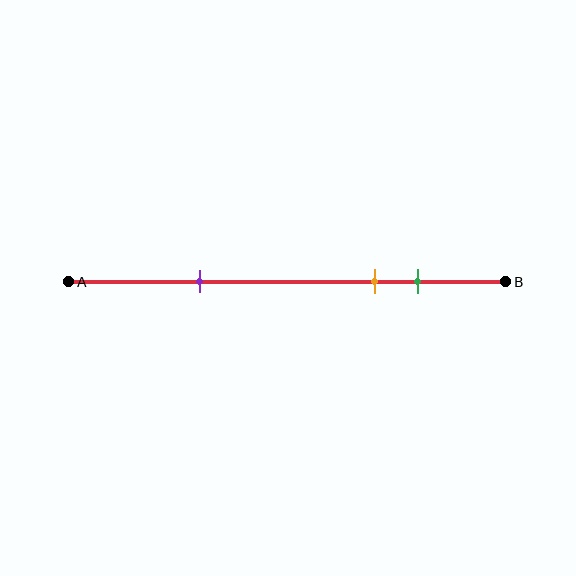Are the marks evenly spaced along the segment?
No, the marks are not evenly spaced.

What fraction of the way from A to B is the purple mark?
The purple mark is approximately 30% (0.3) of the way from A to B.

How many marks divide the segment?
There are 3 marks dividing the segment.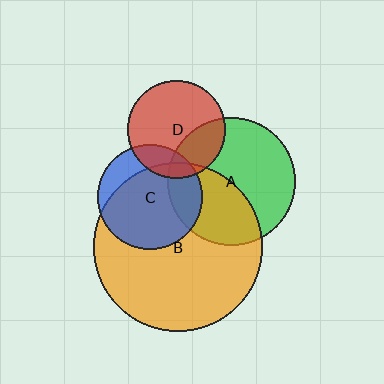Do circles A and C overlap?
Yes.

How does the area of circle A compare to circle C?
Approximately 1.5 times.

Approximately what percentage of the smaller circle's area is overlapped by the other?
Approximately 20%.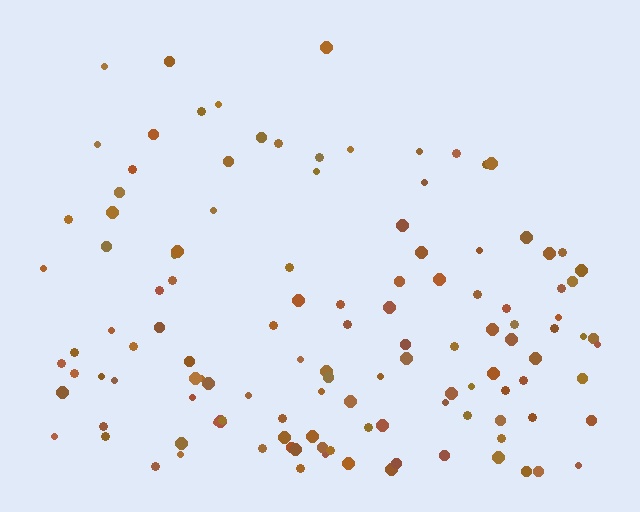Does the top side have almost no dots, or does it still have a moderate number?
Still a moderate number, just noticeably fewer than the bottom.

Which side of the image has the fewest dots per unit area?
The top.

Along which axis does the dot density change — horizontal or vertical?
Vertical.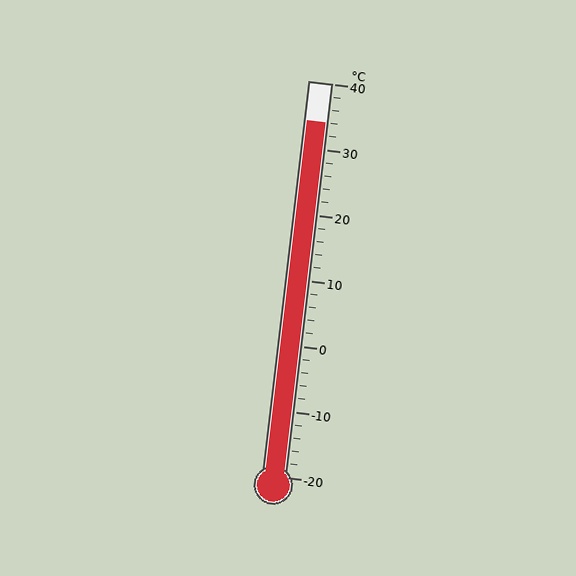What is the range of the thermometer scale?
The thermometer scale ranges from -20°C to 40°C.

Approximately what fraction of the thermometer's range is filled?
The thermometer is filled to approximately 90% of its range.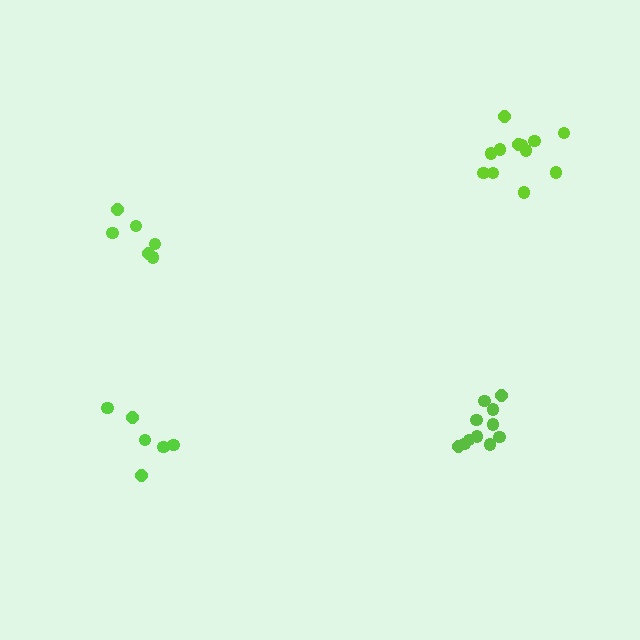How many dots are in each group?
Group 1: 6 dots, Group 2: 11 dots, Group 3: 12 dots, Group 4: 6 dots (35 total).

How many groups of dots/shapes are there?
There are 4 groups.